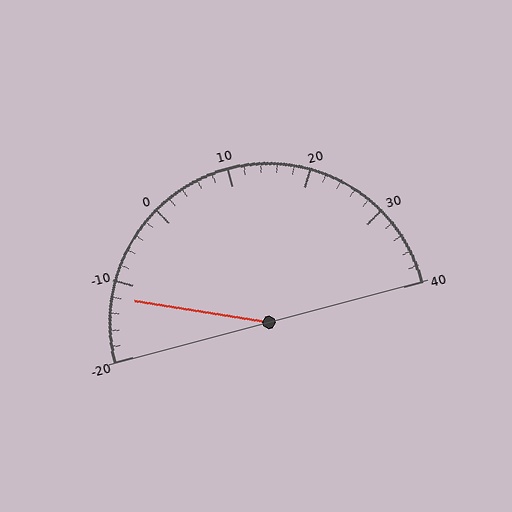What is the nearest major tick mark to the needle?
The nearest major tick mark is -10.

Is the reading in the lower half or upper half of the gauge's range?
The reading is in the lower half of the range (-20 to 40).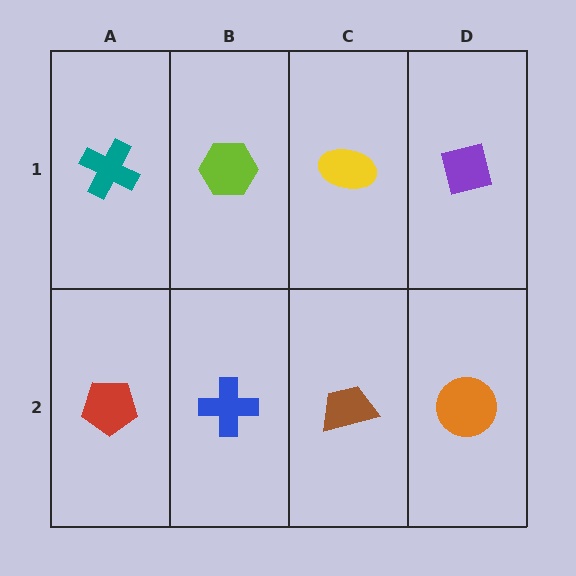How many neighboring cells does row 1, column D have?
2.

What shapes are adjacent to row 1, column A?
A red pentagon (row 2, column A), a lime hexagon (row 1, column B).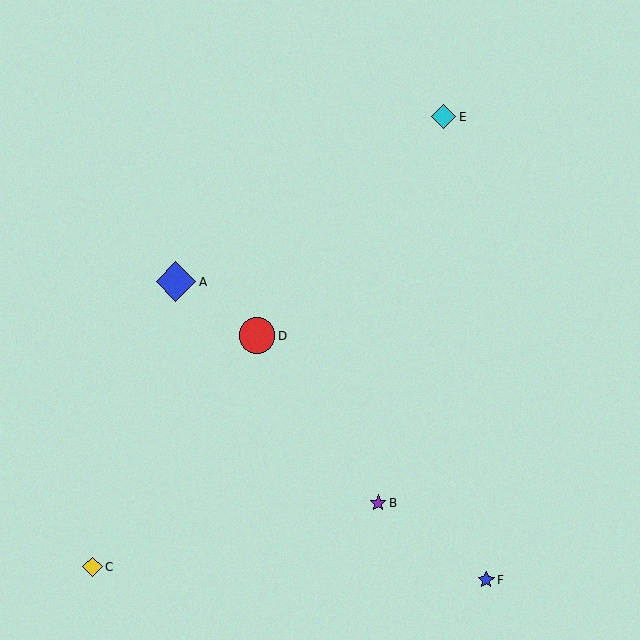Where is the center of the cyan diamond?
The center of the cyan diamond is at (444, 117).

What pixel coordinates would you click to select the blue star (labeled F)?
Click at (486, 580) to select the blue star F.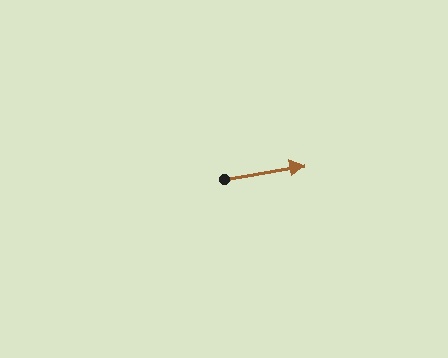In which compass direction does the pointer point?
East.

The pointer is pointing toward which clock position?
Roughly 3 o'clock.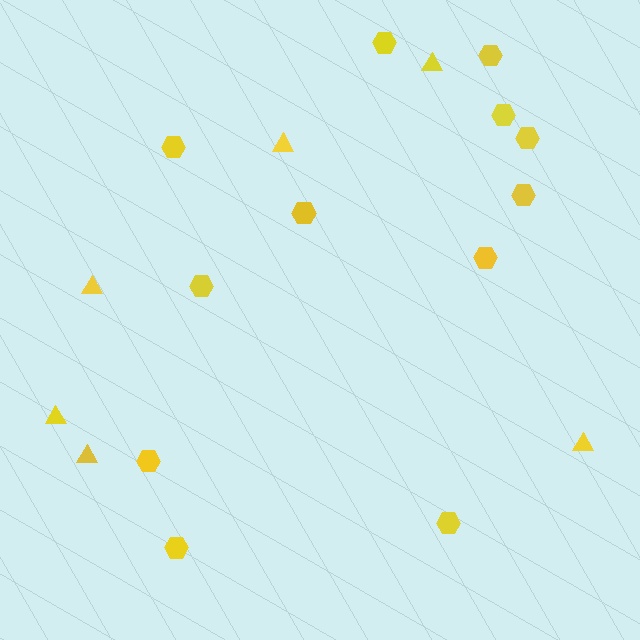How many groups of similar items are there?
There are 2 groups: one group of hexagons (12) and one group of triangles (6).